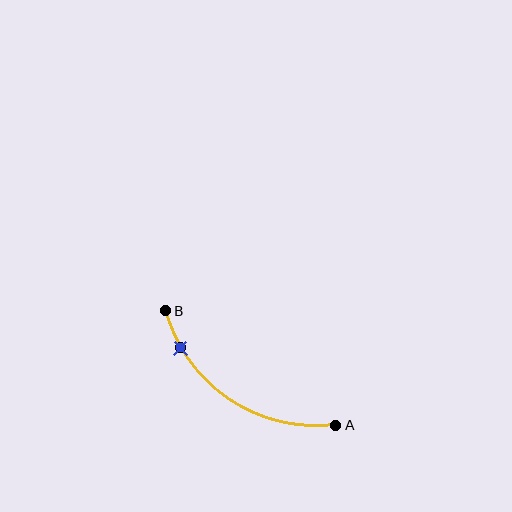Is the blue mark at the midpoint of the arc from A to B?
No. The blue mark lies on the arc but is closer to endpoint B. The arc midpoint would be at the point on the curve equidistant along the arc from both A and B.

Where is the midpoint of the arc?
The arc midpoint is the point on the curve farthest from the straight line joining A and B. It sits below and to the left of that line.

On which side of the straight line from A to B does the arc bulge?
The arc bulges below and to the left of the straight line connecting A and B.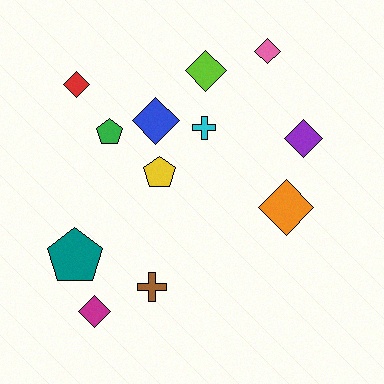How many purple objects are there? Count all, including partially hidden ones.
There is 1 purple object.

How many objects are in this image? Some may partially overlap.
There are 12 objects.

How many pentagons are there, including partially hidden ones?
There are 3 pentagons.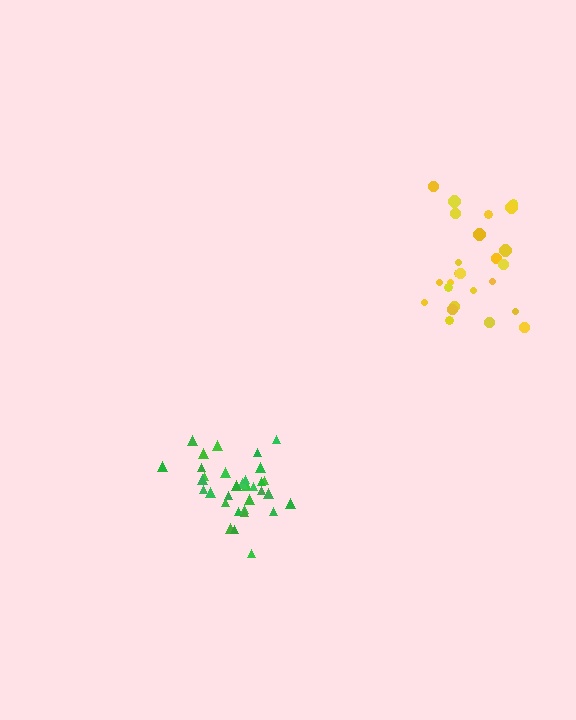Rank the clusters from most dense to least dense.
green, yellow.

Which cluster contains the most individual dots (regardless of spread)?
Green (33).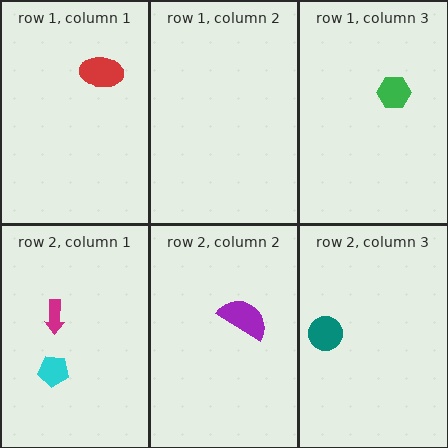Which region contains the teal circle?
The row 2, column 3 region.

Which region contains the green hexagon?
The row 1, column 3 region.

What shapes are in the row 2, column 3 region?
The teal circle.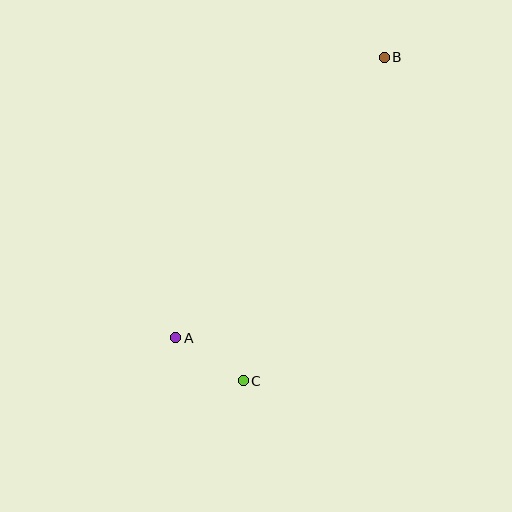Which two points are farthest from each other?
Points B and C are farthest from each other.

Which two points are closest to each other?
Points A and C are closest to each other.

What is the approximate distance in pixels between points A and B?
The distance between A and B is approximately 349 pixels.